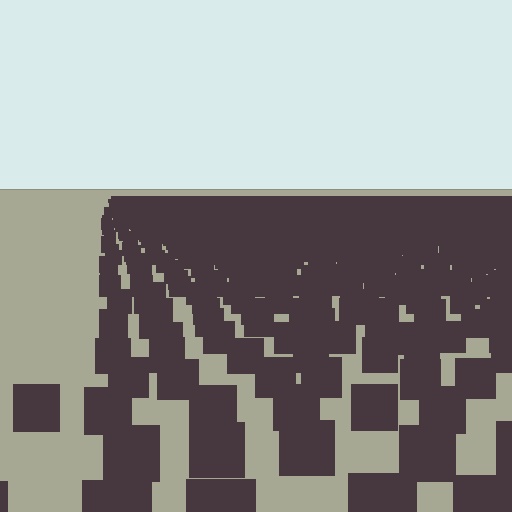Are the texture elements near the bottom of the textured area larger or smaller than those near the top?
Larger. Near the bottom, elements are closer to the viewer and appear at a bigger on-screen size.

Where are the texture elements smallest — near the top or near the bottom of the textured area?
Near the top.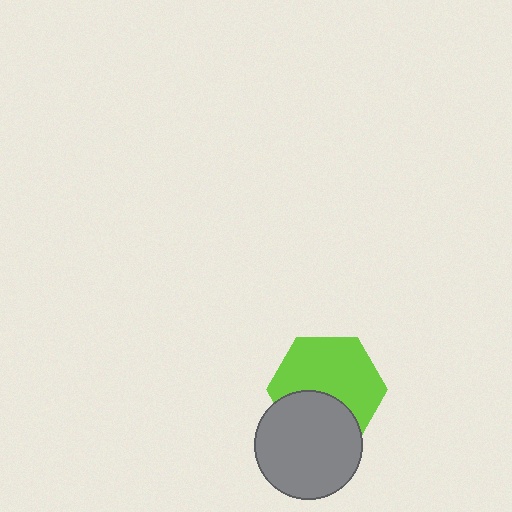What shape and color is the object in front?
The object in front is a gray circle.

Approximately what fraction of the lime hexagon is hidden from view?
Roughly 36% of the lime hexagon is hidden behind the gray circle.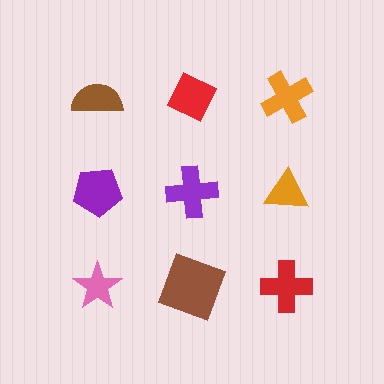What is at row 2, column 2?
A purple cross.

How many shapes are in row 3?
3 shapes.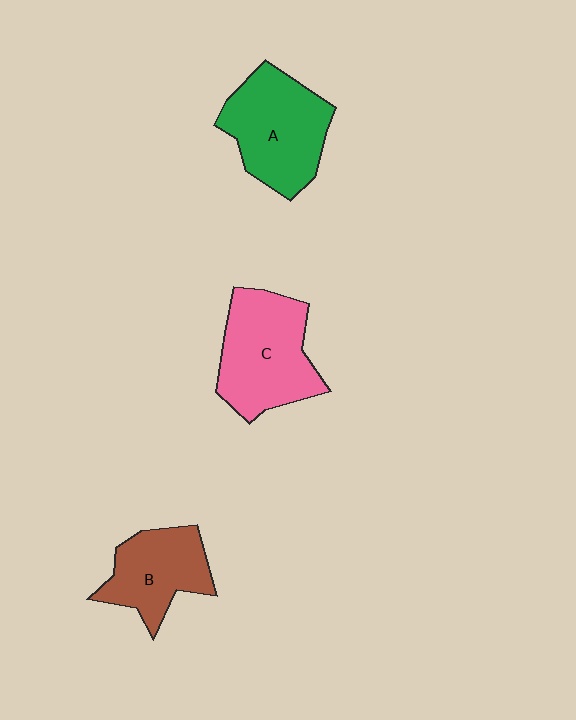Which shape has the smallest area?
Shape B (brown).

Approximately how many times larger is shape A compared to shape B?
Approximately 1.3 times.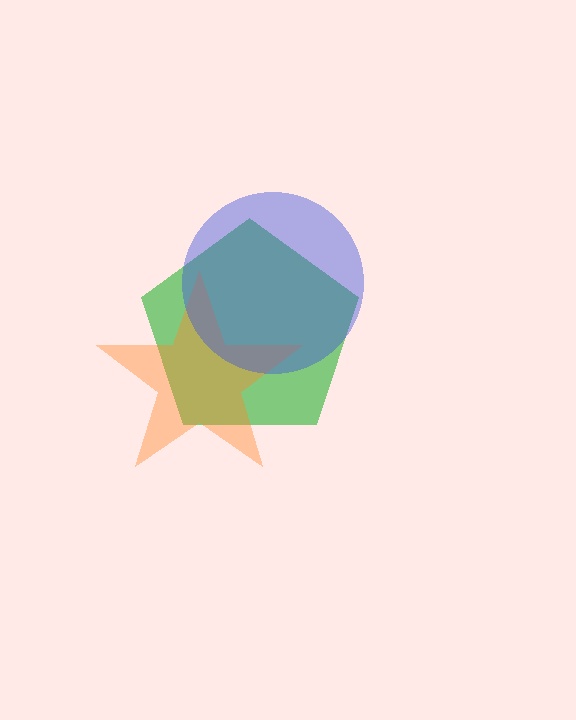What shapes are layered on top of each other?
The layered shapes are: a green pentagon, an orange star, a blue circle.